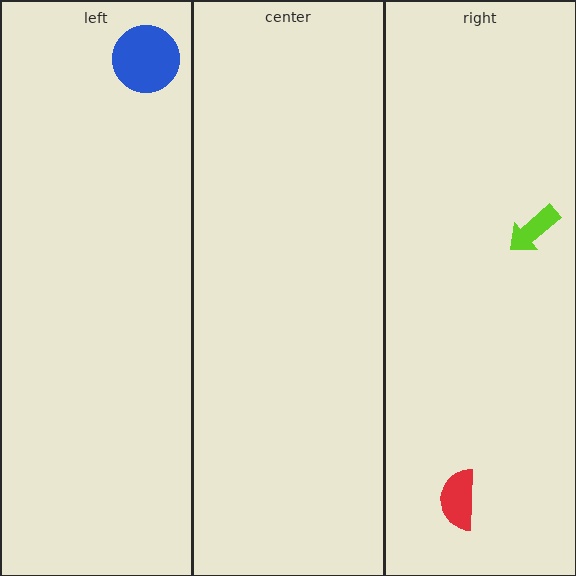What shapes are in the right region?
The red semicircle, the lime arrow.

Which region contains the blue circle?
The left region.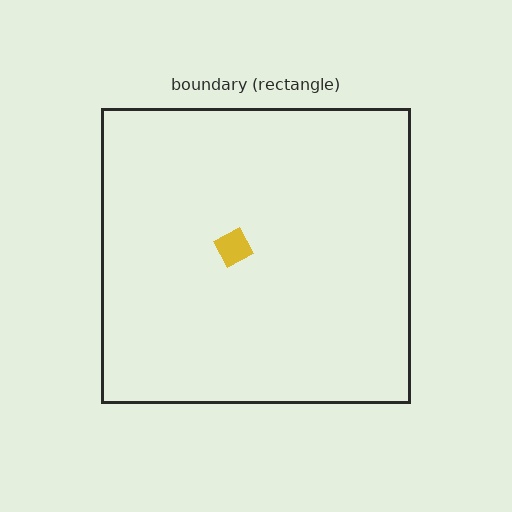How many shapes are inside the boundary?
1 inside, 0 outside.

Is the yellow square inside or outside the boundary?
Inside.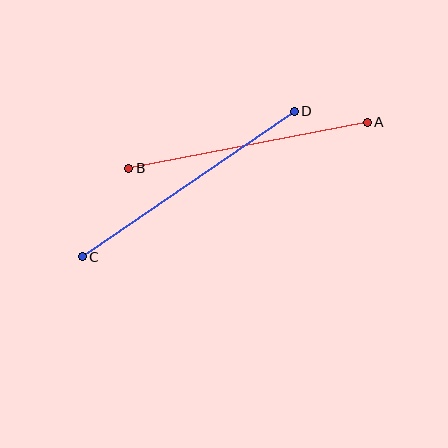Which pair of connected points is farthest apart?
Points C and D are farthest apart.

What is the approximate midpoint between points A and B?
The midpoint is at approximately (248, 145) pixels.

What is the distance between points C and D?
The distance is approximately 257 pixels.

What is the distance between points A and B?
The distance is approximately 243 pixels.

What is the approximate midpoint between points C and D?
The midpoint is at approximately (188, 184) pixels.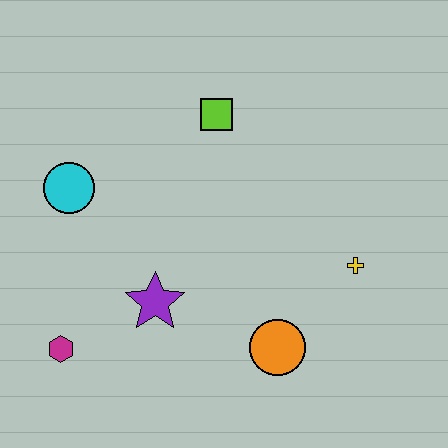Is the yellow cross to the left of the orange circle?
No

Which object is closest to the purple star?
The magenta hexagon is closest to the purple star.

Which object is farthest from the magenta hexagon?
The yellow cross is farthest from the magenta hexagon.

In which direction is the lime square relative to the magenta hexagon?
The lime square is above the magenta hexagon.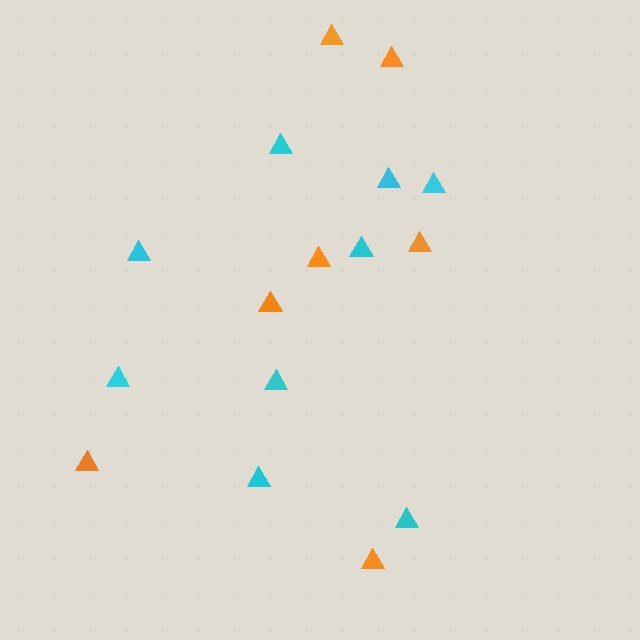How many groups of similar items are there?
There are 2 groups: one group of orange triangles (7) and one group of cyan triangles (9).